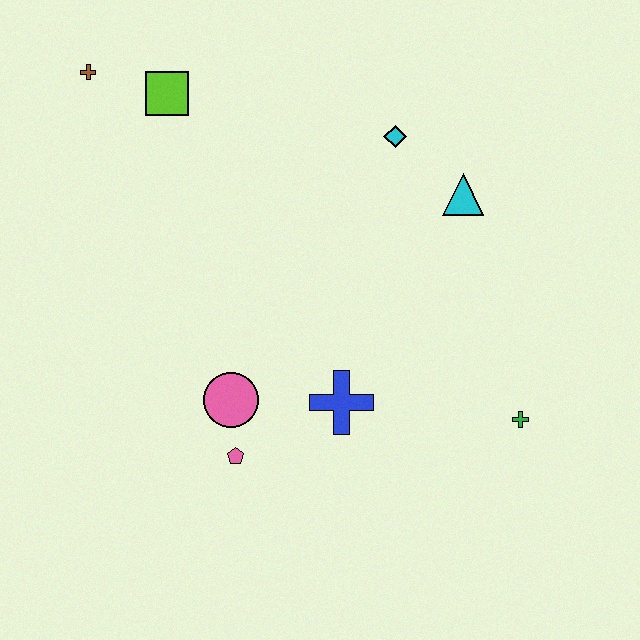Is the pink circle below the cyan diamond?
Yes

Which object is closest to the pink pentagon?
The pink circle is closest to the pink pentagon.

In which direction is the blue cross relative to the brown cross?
The blue cross is below the brown cross.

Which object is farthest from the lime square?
The green cross is farthest from the lime square.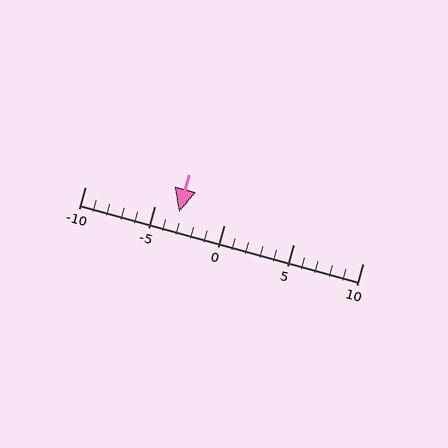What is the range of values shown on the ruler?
The ruler shows values from -10 to 10.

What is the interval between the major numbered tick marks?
The major tick marks are spaced 5 units apart.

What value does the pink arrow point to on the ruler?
The pink arrow points to approximately -3.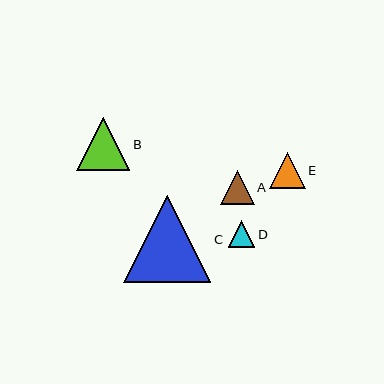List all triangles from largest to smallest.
From largest to smallest: C, B, E, A, D.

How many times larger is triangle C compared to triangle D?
Triangle C is approximately 3.3 times the size of triangle D.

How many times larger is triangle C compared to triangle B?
Triangle C is approximately 1.7 times the size of triangle B.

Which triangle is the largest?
Triangle C is the largest with a size of approximately 88 pixels.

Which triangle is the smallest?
Triangle D is the smallest with a size of approximately 27 pixels.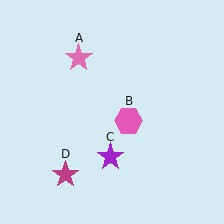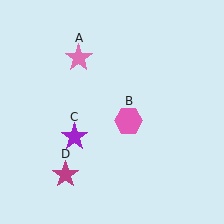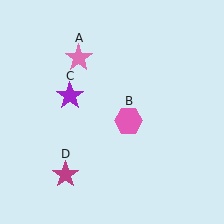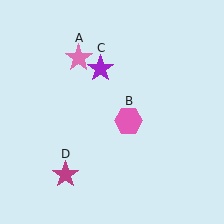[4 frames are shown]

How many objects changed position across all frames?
1 object changed position: purple star (object C).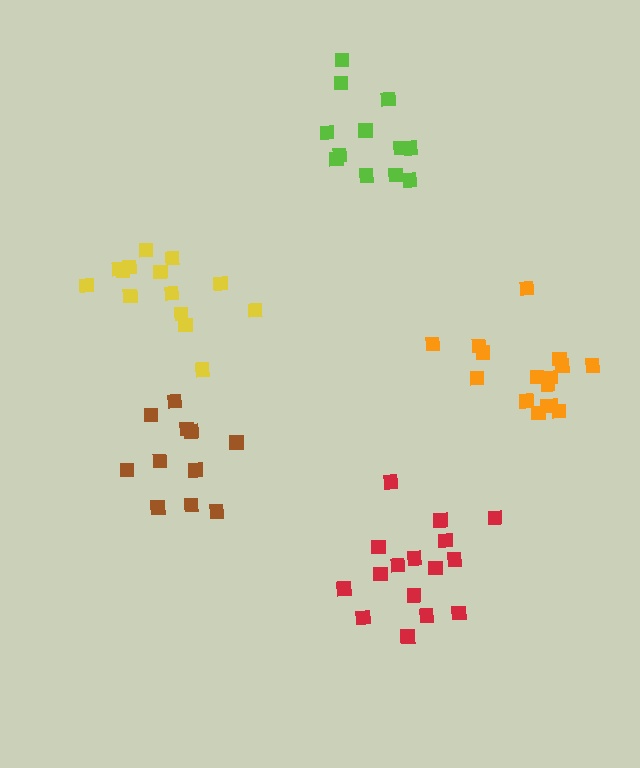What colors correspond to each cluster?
The clusters are colored: orange, lime, red, brown, yellow.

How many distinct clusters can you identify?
There are 5 distinct clusters.